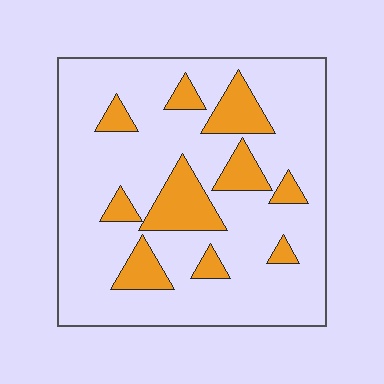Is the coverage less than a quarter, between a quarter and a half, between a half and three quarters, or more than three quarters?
Less than a quarter.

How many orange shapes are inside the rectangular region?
10.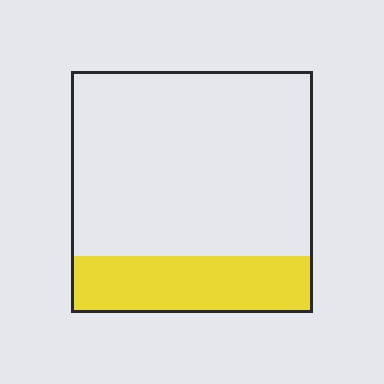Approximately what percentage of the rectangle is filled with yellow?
Approximately 25%.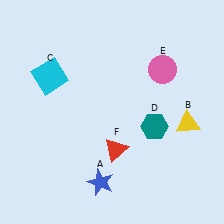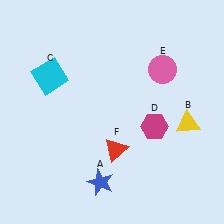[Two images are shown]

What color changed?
The hexagon (D) changed from teal in Image 1 to magenta in Image 2.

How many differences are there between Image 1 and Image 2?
There is 1 difference between the two images.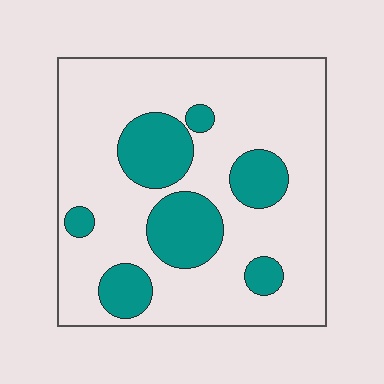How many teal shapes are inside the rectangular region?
7.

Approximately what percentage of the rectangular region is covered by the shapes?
Approximately 25%.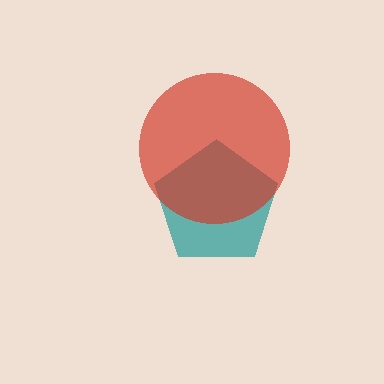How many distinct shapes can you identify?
There are 2 distinct shapes: a teal pentagon, a red circle.